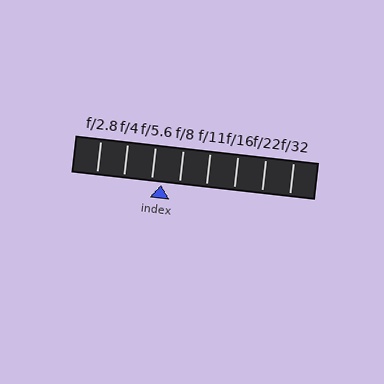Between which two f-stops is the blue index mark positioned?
The index mark is between f/5.6 and f/8.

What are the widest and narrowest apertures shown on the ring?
The widest aperture shown is f/2.8 and the narrowest is f/32.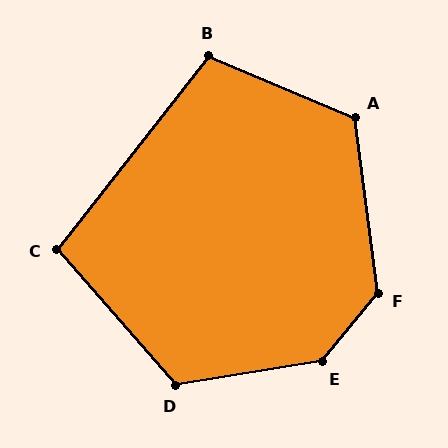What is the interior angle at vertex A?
Approximately 120 degrees (obtuse).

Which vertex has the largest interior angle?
E, at approximately 139 degrees.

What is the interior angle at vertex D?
Approximately 122 degrees (obtuse).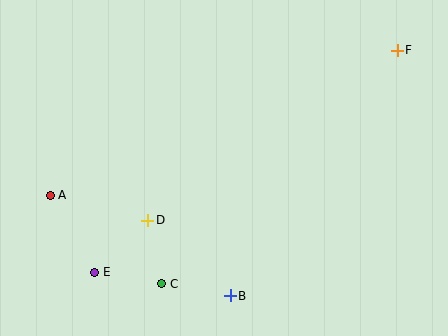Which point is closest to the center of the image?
Point D at (148, 220) is closest to the center.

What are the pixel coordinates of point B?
Point B is at (230, 296).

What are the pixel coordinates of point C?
Point C is at (162, 284).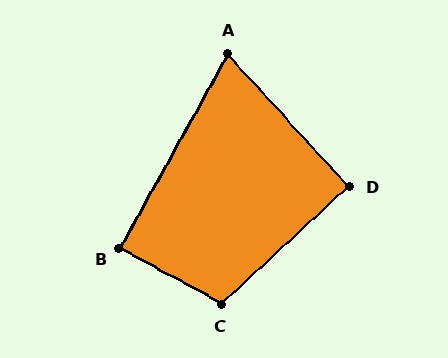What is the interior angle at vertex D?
Approximately 90 degrees (approximately right).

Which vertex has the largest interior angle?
C, at approximately 108 degrees.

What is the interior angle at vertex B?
Approximately 90 degrees (approximately right).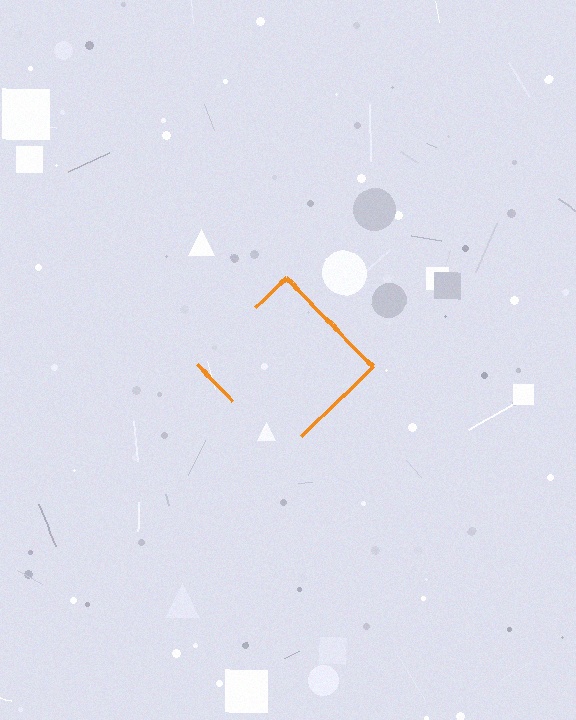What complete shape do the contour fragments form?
The contour fragments form a diamond.